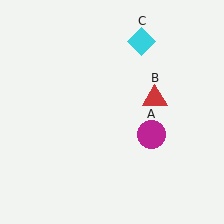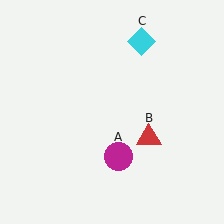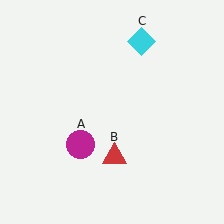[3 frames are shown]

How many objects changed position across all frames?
2 objects changed position: magenta circle (object A), red triangle (object B).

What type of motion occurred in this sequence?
The magenta circle (object A), red triangle (object B) rotated clockwise around the center of the scene.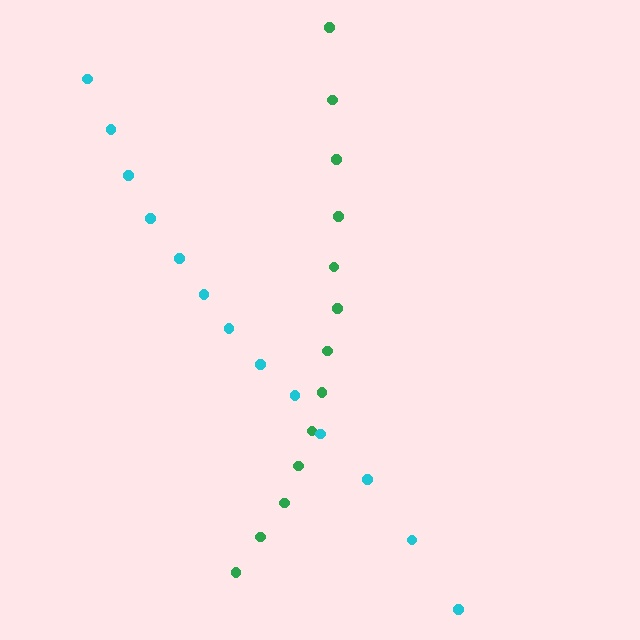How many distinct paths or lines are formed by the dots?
There are 2 distinct paths.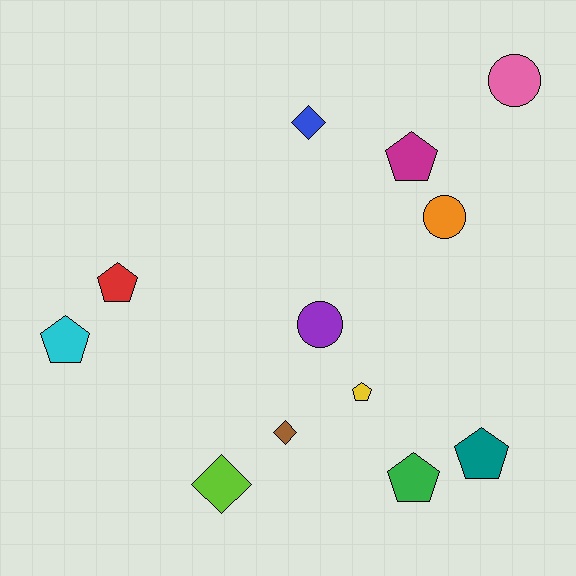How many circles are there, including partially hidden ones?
There are 3 circles.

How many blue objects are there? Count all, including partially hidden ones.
There is 1 blue object.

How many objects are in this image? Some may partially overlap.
There are 12 objects.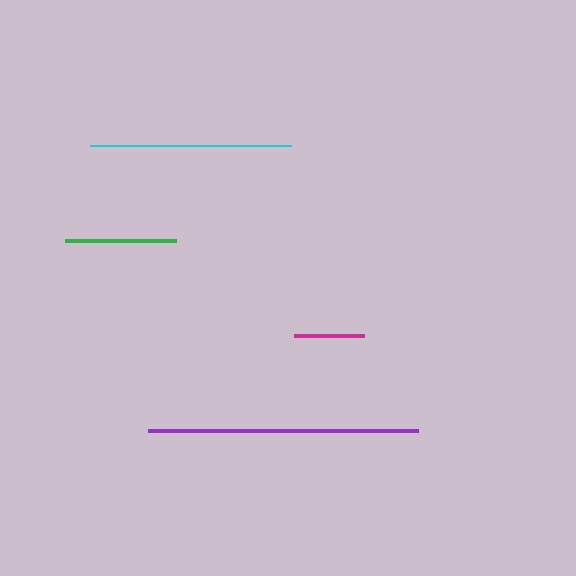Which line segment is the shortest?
The magenta line is the shortest at approximately 69 pixels.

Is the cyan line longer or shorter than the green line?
The cyan line is longer than the green line.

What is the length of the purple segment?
The purple segment is approximately 270 pixels long.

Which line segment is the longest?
The purple line is the longest at approximately 270 pixels.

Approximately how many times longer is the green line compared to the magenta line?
The green line is approximately 1.6 times the length of the magenta line.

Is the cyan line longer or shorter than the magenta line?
The cyan line is longer than the magenta line.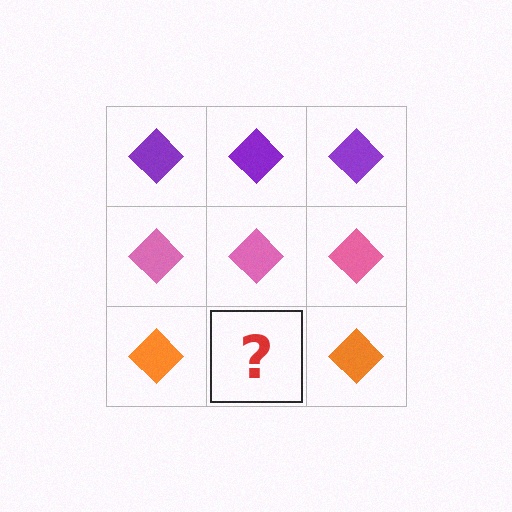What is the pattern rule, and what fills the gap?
The rule is that each row has a consistent color. The gap should be filled with an orange diamond.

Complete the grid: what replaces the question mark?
The question mark should be replaced with an orange diamond.